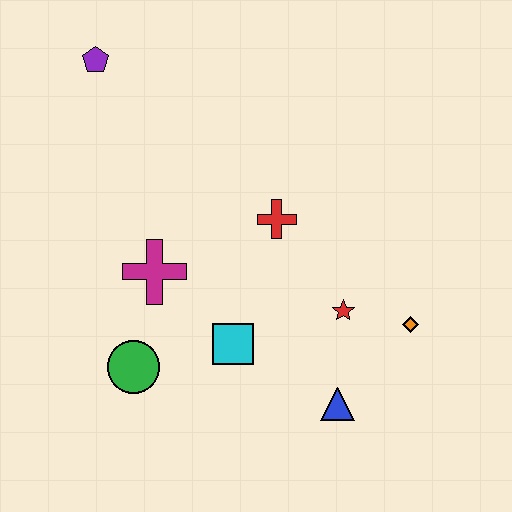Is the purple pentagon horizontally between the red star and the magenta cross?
No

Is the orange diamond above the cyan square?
Yes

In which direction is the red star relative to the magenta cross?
The red star is to the right of the magenta cross.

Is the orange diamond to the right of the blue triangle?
Yes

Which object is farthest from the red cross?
The purple pentagon is farthest from the red cross.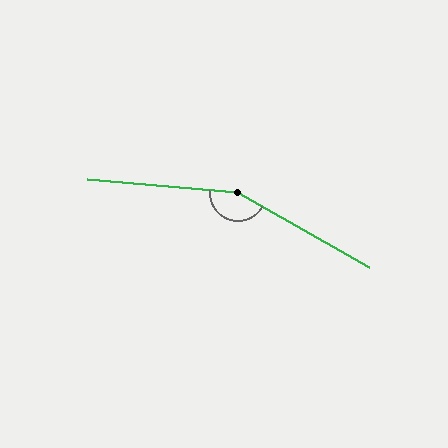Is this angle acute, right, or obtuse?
It is obtuse.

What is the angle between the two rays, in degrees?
Approximately 155 degrees.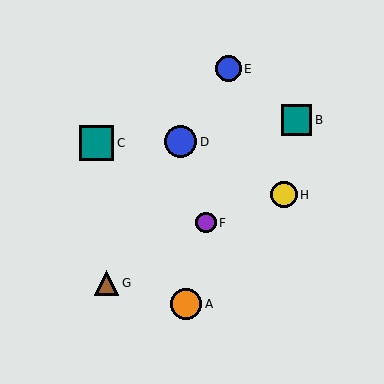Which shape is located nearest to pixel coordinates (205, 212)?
The purple circle (labeled F) at (206, 223) is nearest to that location.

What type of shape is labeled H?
Shape H is a yellow circle.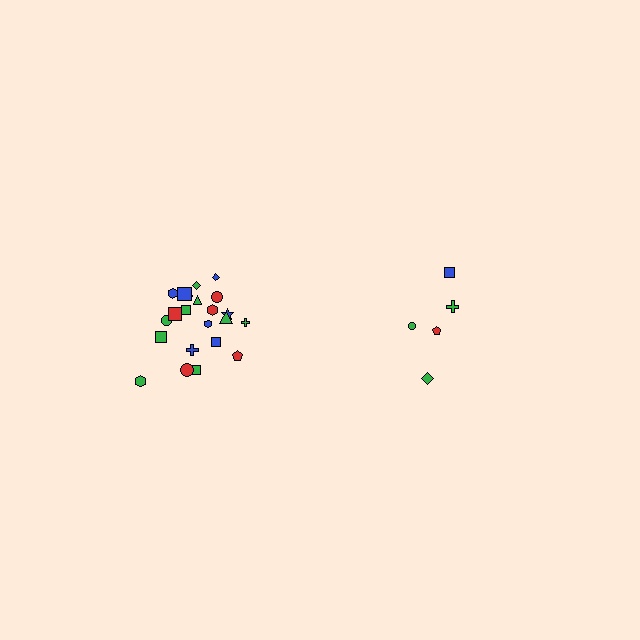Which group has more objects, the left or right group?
The left group.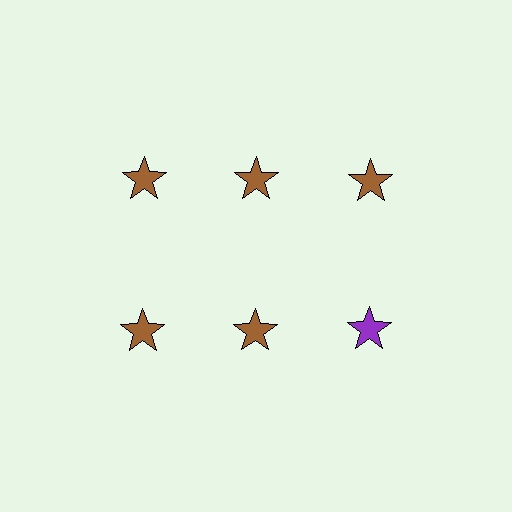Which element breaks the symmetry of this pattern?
The purple star in the second row, center column breaks the symmetry. All other shapes are brown stars.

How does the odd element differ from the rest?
It has a different color: purple instead of brown.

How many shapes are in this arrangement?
There are 6 shapes arranged in a grid pattern.